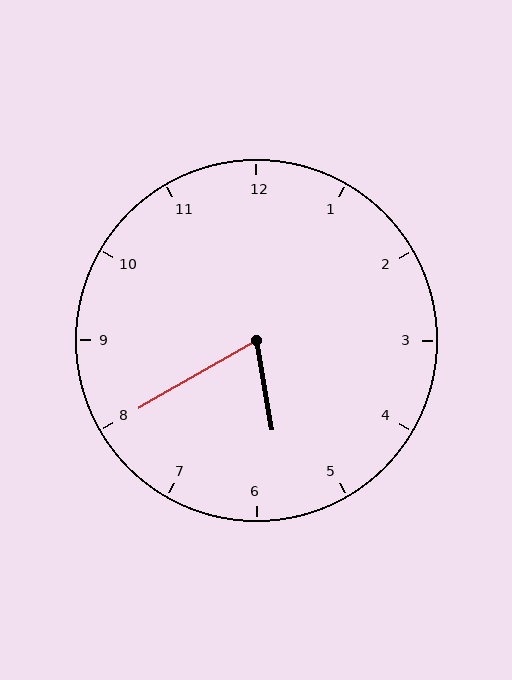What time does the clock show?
5:40.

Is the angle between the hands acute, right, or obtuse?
It is acute.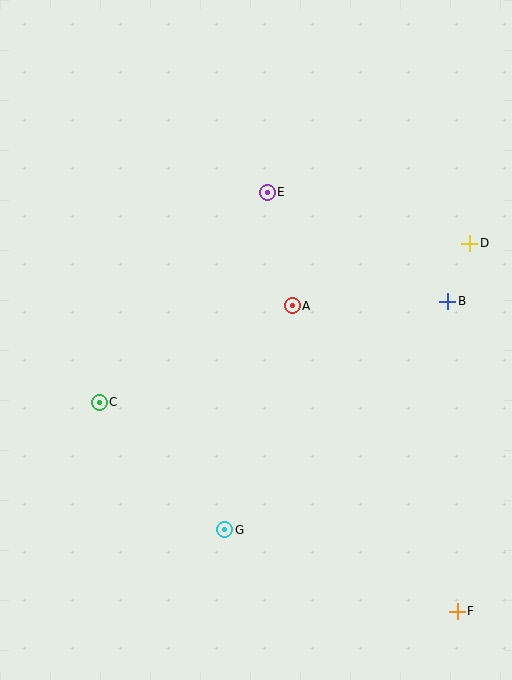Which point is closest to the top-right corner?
Point D is closest to the top-right corner.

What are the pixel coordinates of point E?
Point E is at (267, 192).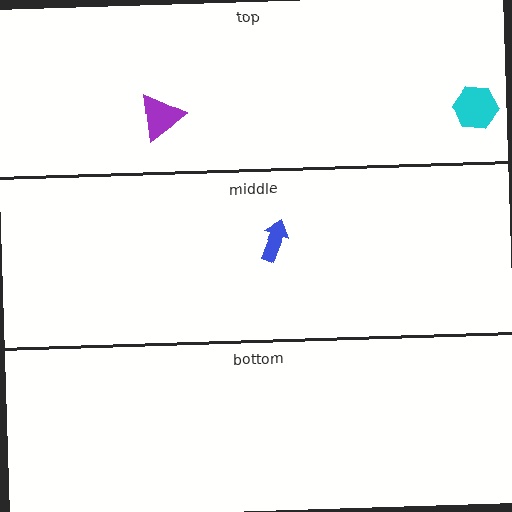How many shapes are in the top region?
2.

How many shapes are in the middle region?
1.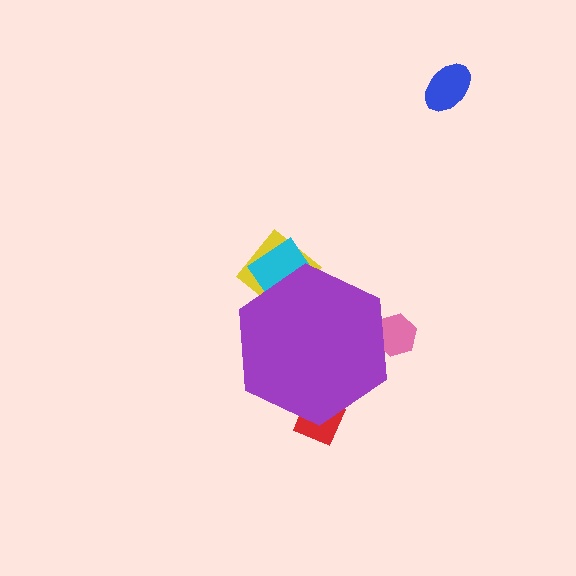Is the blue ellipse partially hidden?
No, the blue ellipse is fully visible.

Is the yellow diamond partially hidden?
Yes, the yellow diamond is partially hidden behind the purple hexagon.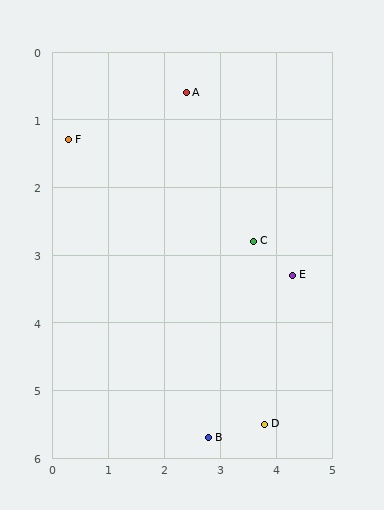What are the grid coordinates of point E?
Point E is at approximately (4.3, 3.3).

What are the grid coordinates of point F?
Point F is at approximately (0.3, 1.3).